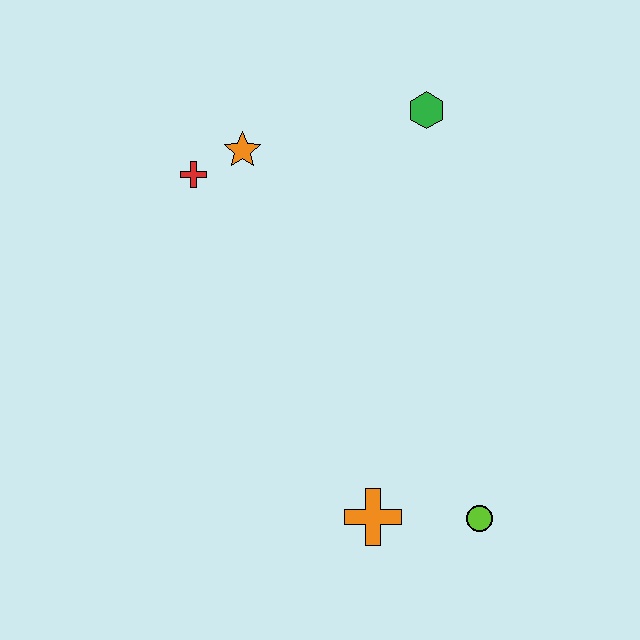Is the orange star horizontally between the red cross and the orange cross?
Yes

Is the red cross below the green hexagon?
Yes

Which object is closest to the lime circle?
The orange cross is closest to the lime circle.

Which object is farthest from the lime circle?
The red cross is farthest from the lime circle.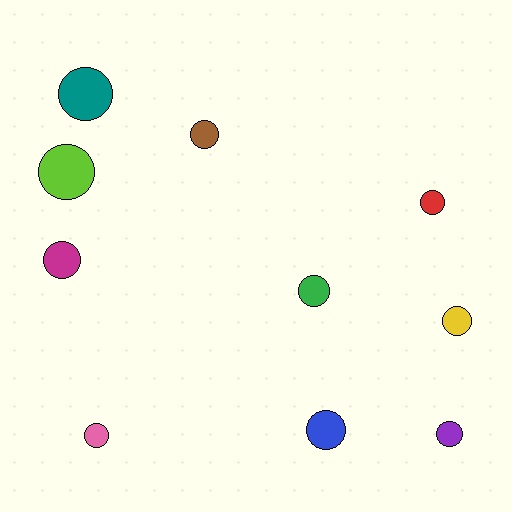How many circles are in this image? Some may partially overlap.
There are 10 circles.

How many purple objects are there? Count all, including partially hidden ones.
There is 1 purple object.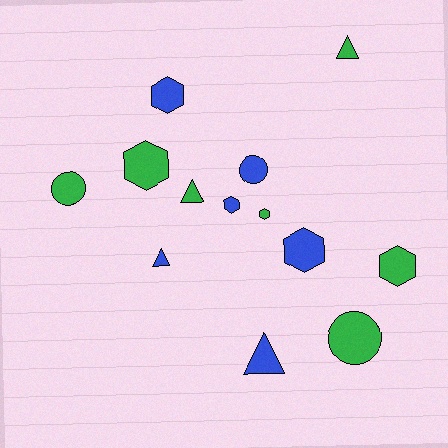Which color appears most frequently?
Green, with 7 objects.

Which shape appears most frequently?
Hexagon, with 6 objects.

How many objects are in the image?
There are 13 objects.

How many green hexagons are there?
There are 3 green hexagons.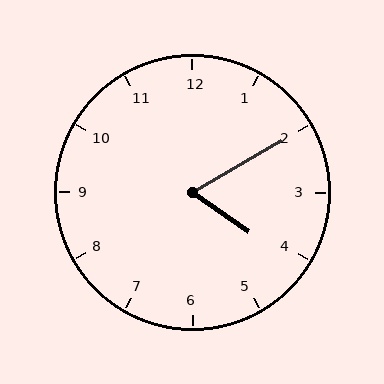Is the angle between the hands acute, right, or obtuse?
It is acute.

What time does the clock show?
4:10.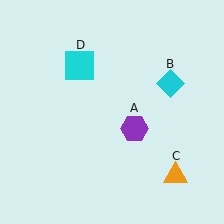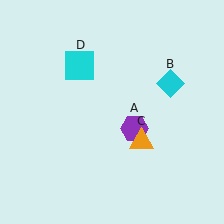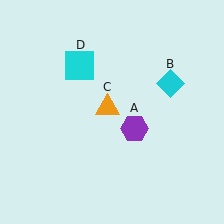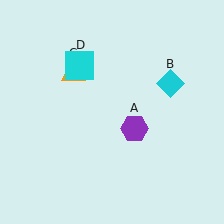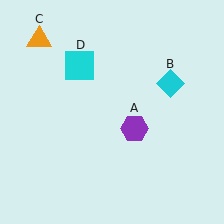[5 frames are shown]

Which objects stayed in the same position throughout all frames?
Purple hexagon (object A) and cyan diamond (object B) and cyan square (object D) remained stationary.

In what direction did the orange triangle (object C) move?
The orange triangle (object C) moved up and to the left.